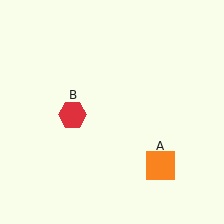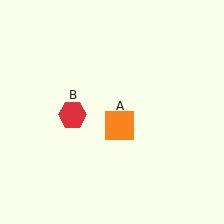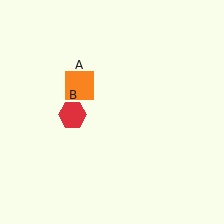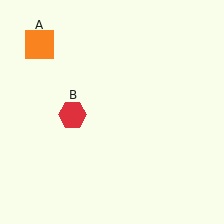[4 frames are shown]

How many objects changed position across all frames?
1 object changed position: orange square (object A).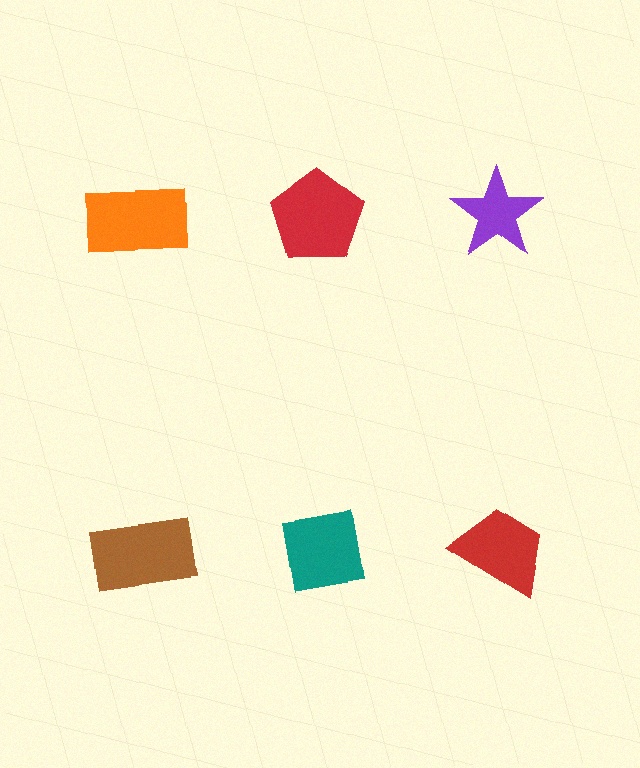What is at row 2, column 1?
A brown rectangle.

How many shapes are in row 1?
3 shapes.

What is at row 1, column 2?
A red pentagon.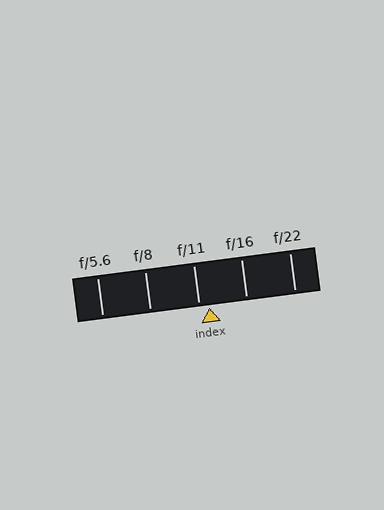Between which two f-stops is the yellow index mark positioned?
The index mark is between f/11 and f/16.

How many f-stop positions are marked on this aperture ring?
There are 5 f-stop positions marked.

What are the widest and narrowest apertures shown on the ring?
The widest aperture shown is f/5.6 and the narrowest is f/22.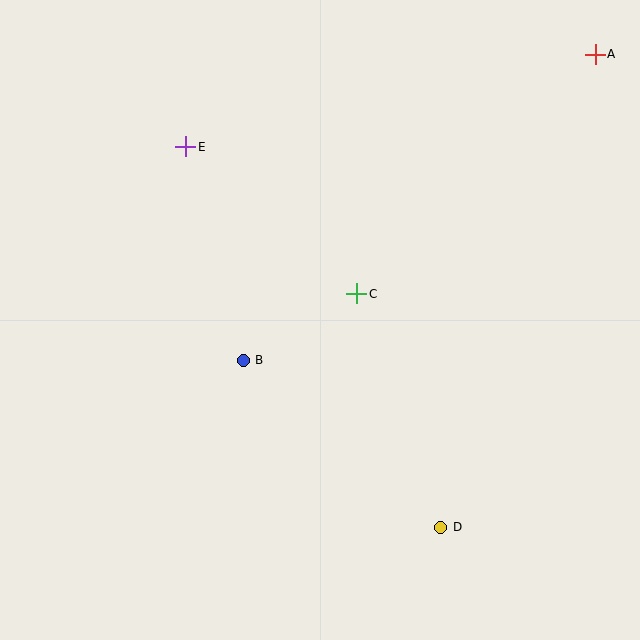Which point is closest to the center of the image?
Point C at (357, 294) is closest to the center.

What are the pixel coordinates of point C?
Point C is at (357, 294).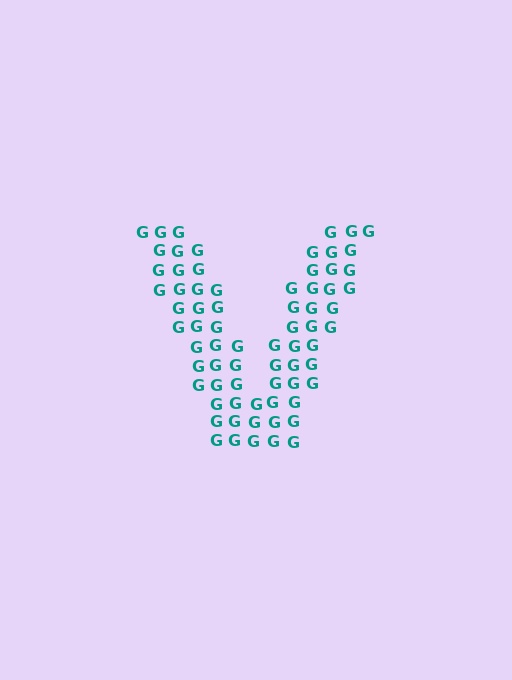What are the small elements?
The small elements are letter G's.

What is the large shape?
The large shape is the letter V.